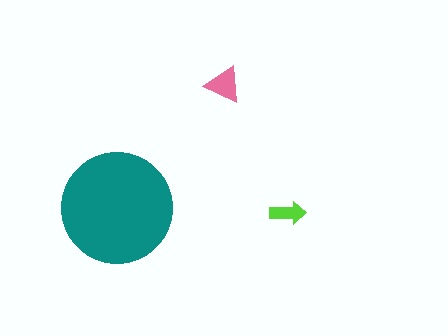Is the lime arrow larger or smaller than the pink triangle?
Smaller.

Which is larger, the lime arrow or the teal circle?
The teal circle.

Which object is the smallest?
The lime arrow.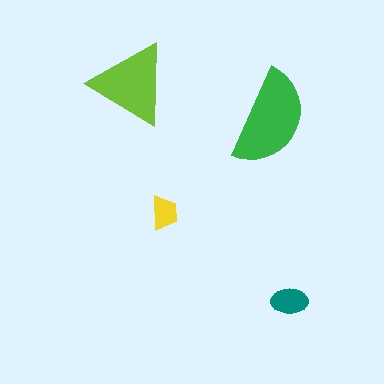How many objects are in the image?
There are 4 objects in the image.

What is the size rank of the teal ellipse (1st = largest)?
3rd.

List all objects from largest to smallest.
The green semicircle, the lime triangle, the teal ellipse, the yellow trapezoid.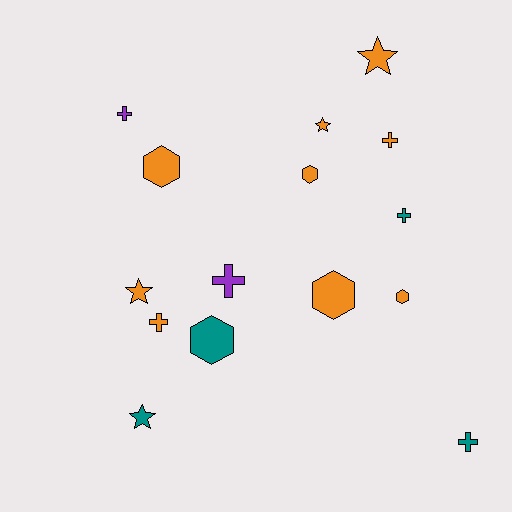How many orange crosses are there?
There are 2 orange crosses.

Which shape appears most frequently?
Cross, with 6 objects.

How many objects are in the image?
There are 15 objects.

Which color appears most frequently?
Orange, with 9 objects.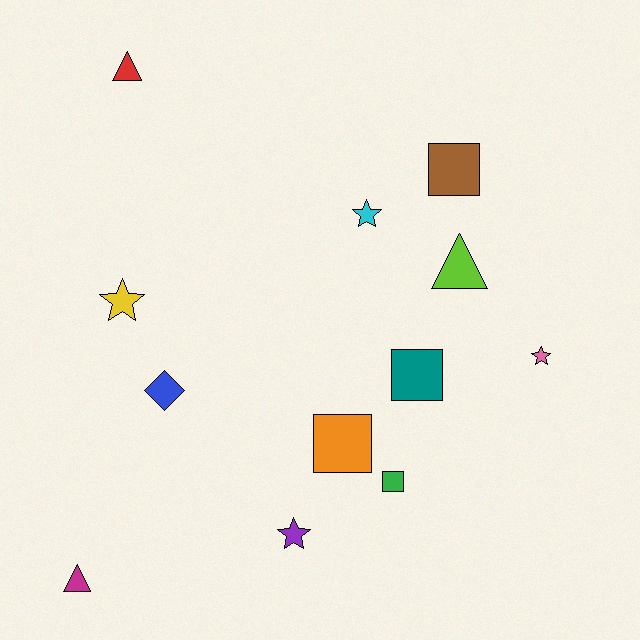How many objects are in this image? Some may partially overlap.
There are 12 objects.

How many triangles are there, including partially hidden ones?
There are 3 triangles.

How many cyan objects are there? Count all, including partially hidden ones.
There is 1 cyan object.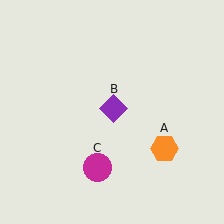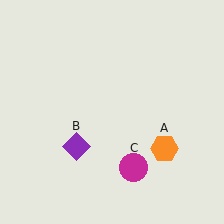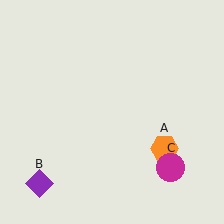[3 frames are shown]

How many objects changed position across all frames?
2 objects changed position: purple diamond (object B), magenta circle (object C).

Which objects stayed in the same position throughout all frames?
Orange hexagon (object A) remained stationary.